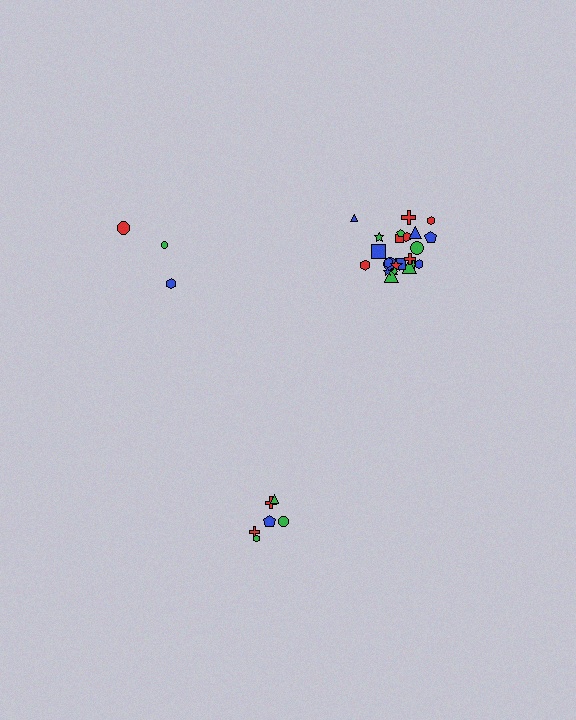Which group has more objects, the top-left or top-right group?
The top-right group.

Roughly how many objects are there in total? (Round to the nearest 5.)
Roughly 35 objects in total.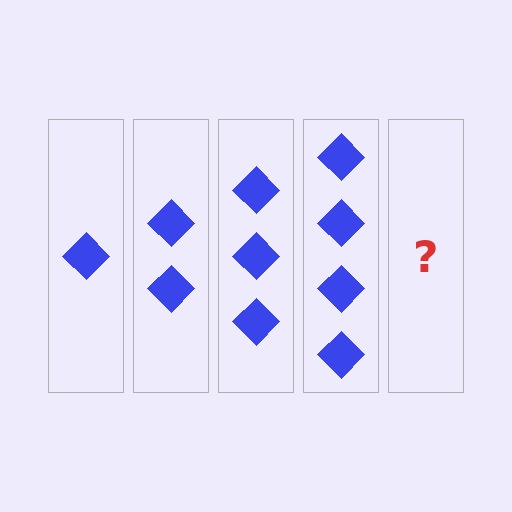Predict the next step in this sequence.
The next step is 5 diamonds.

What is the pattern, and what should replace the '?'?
The pattern is that each step adds one more diamond. The '?' should be 5 diamonds.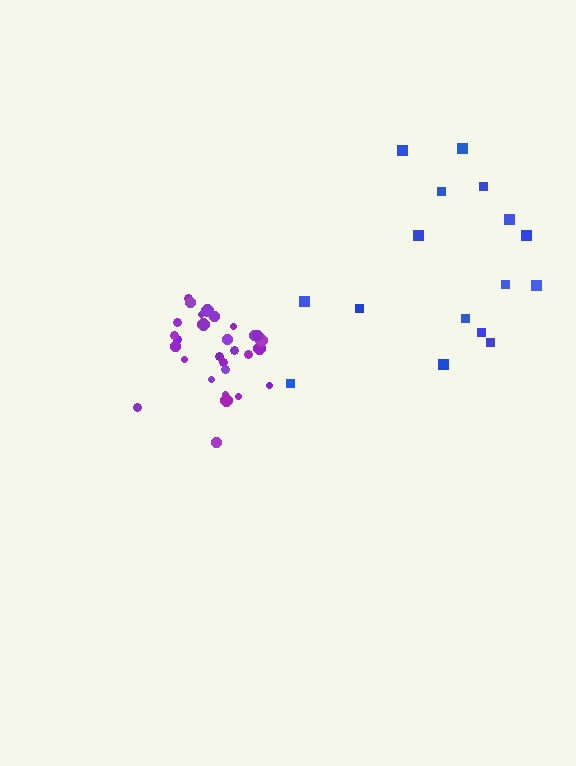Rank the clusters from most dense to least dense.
purple, blue.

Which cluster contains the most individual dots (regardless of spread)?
Purple (29).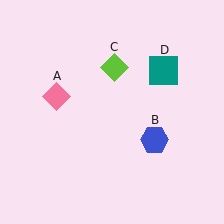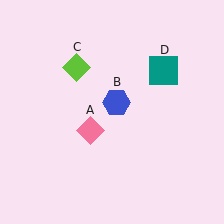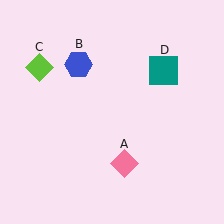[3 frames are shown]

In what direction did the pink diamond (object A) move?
The pink diamond (object A) moved down and to the right.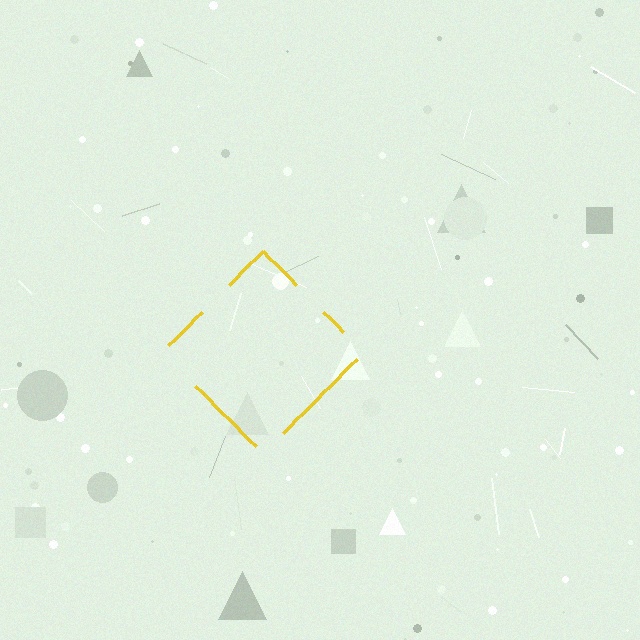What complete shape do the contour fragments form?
The contour fragments form a diamond.